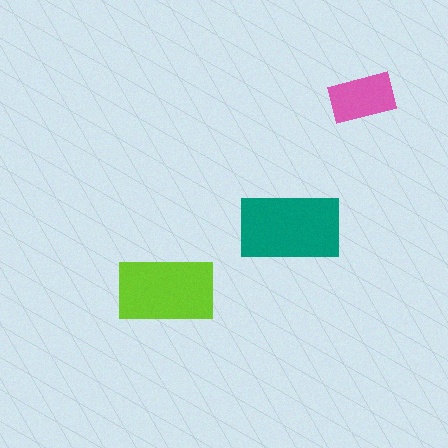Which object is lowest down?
The lime rectangle is bottommost.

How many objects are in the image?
There are 3 objects in the image.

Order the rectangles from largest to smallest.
the teal one, the lime one, the pink one.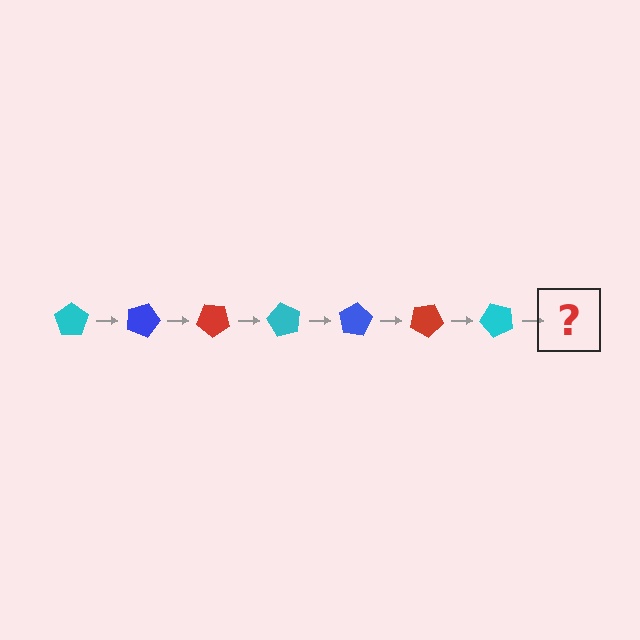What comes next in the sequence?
The next element should be a blue pentagon, rotated 140 degrees from the start.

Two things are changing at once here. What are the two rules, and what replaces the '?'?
The two rules are that it rotates 20 degrees each step and the color cycles through cyan, blue, and red. The '?' should be a blue pentagon, rotated 140 degrees from the start.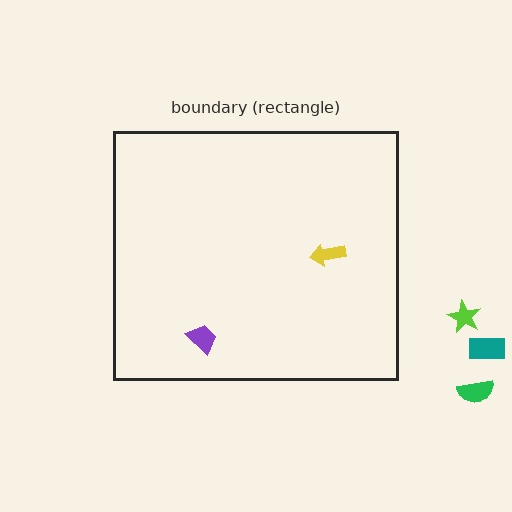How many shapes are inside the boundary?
2 inside, 3 outside.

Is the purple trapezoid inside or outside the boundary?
Inside.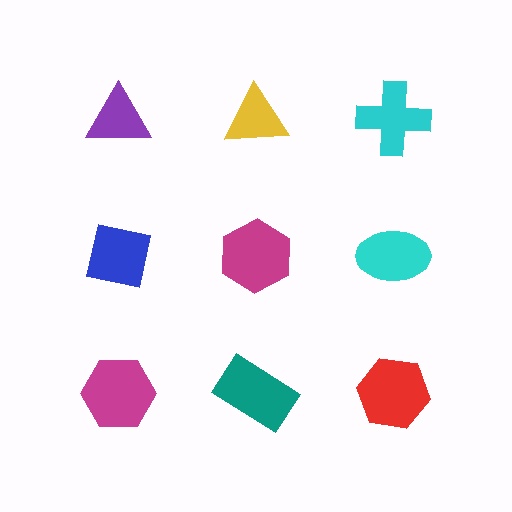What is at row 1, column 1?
A purple triangle.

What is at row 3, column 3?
A red hexagon.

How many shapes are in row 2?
3 shapes.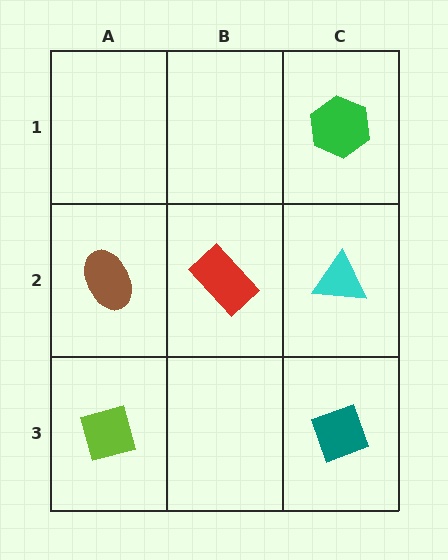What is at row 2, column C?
A cyan triangle.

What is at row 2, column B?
A red rectangle.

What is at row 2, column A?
A brown ellipse.